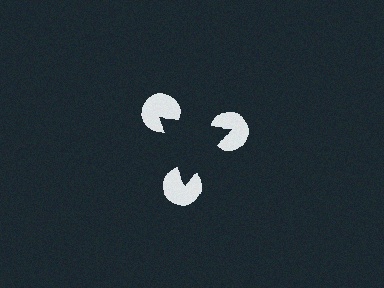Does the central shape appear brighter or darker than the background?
It typically appears slightly darker than the background, even though no actual brightness change is drawn.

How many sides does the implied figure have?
3 sides.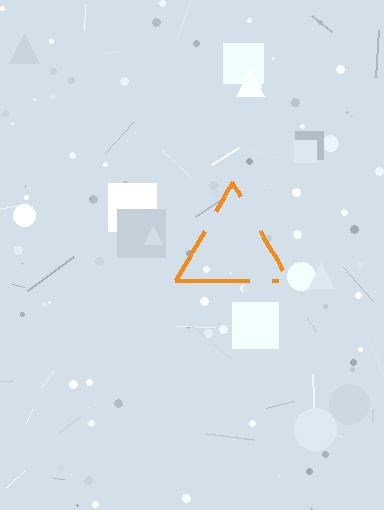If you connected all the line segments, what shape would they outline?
They would outline a triangle.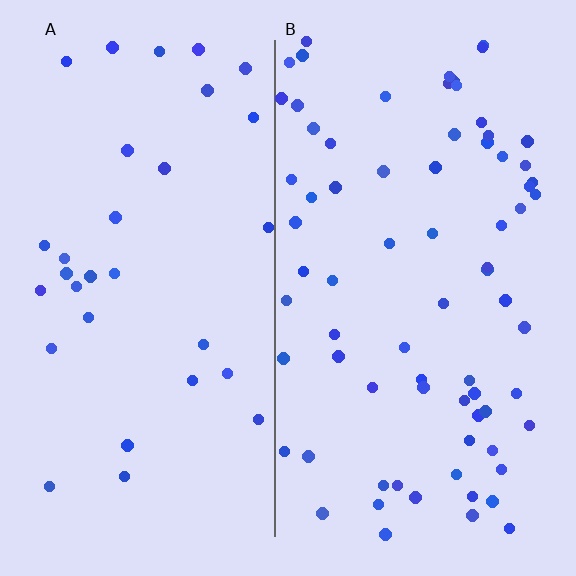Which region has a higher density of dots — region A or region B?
B (the right).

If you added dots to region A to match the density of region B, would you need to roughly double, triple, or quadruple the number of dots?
Approximately double.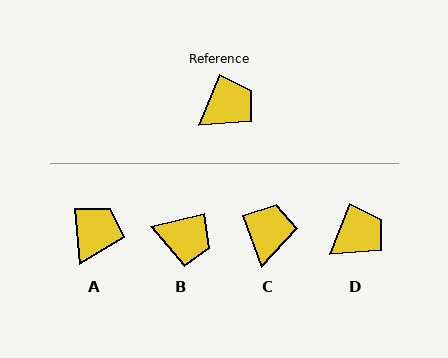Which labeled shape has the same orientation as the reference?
D.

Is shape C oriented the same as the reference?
No, it is off by about 43 degrees.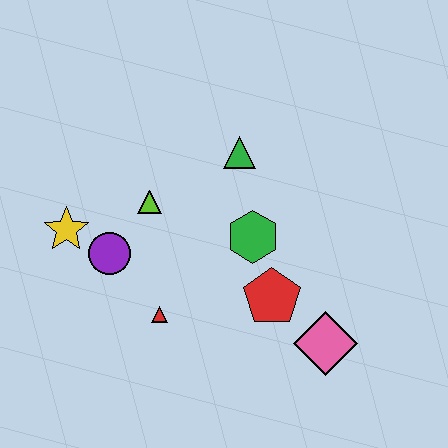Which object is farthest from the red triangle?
The green triangle is farthest from the red triangle.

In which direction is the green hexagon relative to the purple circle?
The green hexagon is to the right of the purple circle.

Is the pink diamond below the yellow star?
Yes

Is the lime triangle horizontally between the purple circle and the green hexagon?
Yes